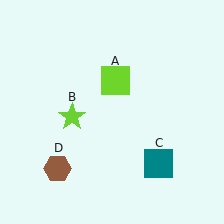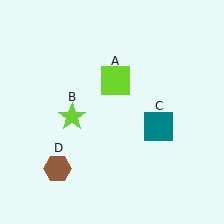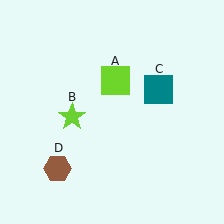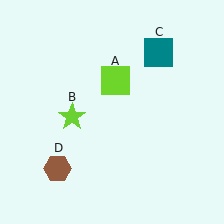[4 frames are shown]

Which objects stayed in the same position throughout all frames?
Lime square (object A) and lime star (object B) and brown hexagon (object D) remained stationary.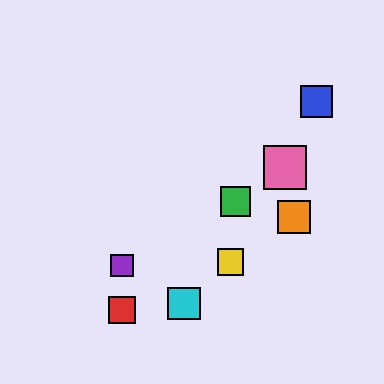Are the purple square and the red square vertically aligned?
Yes, both are at x≈122.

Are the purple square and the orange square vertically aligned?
No, the purple square is at x≈122 and the orange square is at x≈294.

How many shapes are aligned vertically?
2 shapes (the red square, the purple square) are aligned vertically.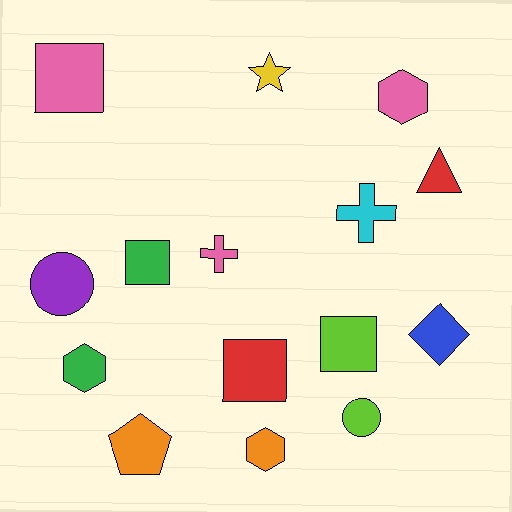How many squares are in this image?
There are 4 squares.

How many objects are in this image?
There are 15 objects.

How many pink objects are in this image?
There are 3 pink objects.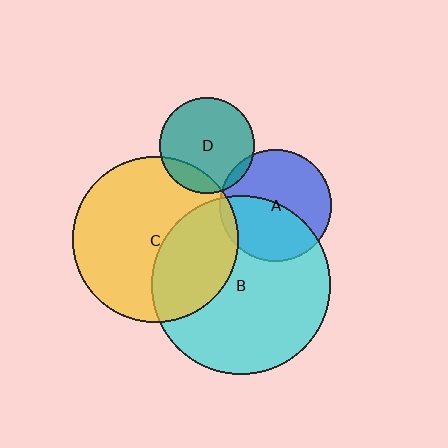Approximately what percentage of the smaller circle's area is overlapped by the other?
Approximately 35%.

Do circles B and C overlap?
Yes.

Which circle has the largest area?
Circle B (cyan).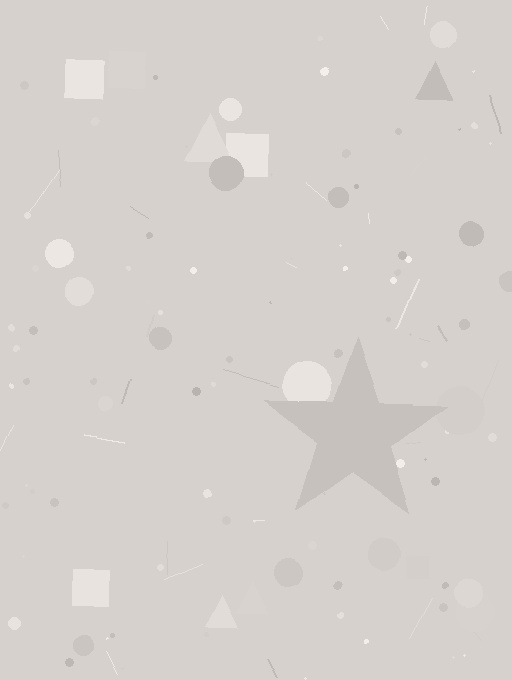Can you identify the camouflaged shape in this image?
The camouflaged shape is a star.